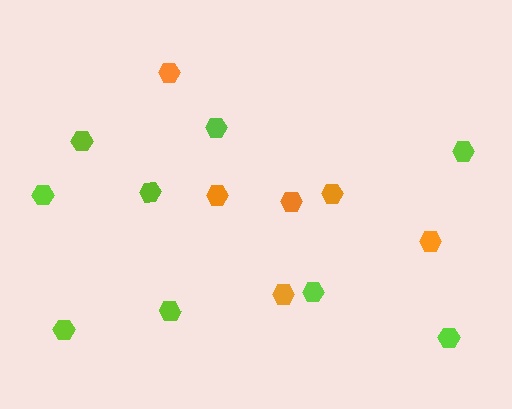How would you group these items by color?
There are 2 groups: one group of lime hexagons (9) and one group of orange hexagons (6).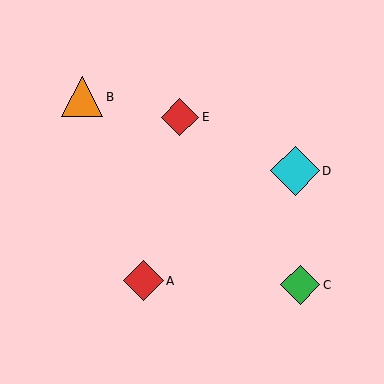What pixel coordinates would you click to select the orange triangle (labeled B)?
Click at (82, 97) to select the orange triangle B.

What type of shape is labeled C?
Shape C is a green diamond.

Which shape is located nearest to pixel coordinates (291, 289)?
The green diamond (labeled C) at (300, 285) is nearest to that location.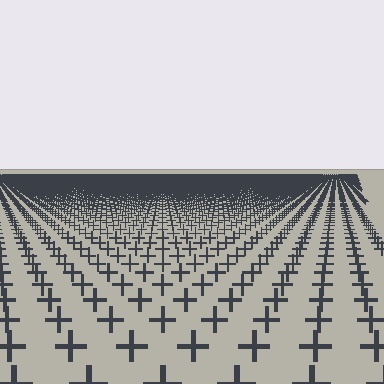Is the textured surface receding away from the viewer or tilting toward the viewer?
The surface is receding away from the viewer. Texture elements get smaller and denser toward the top.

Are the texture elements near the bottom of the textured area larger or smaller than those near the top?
Larger. Near the bottom, elements are closer to the viewer and appear at a bigger on-screen size.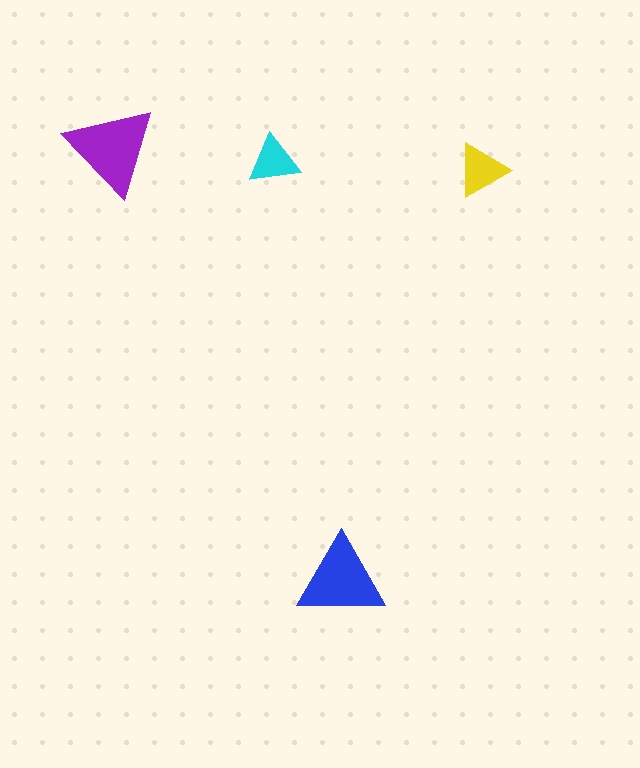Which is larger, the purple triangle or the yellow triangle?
The purple one.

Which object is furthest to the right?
The yellow triangle is rightmost.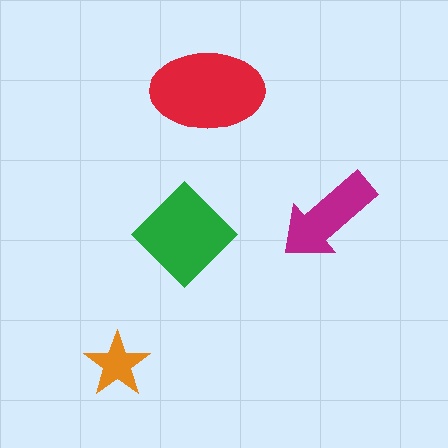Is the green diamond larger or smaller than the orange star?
Larger.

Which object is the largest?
The red ellipse.